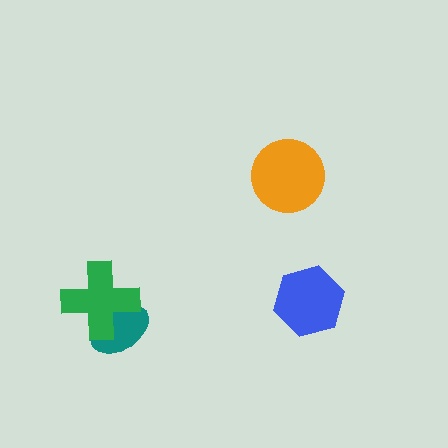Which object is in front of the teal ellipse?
The green cross is in front of the teal ellipse.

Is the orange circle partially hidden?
No, no other shape covers it.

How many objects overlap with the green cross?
1 object overlaps with the green cross.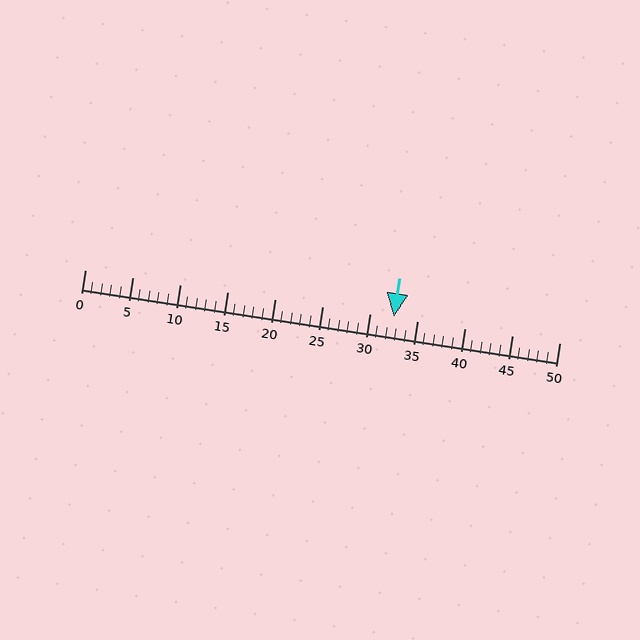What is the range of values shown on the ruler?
The ruler shows values from 0 to 50.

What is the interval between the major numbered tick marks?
The major tick marks are spaced 5 units apart.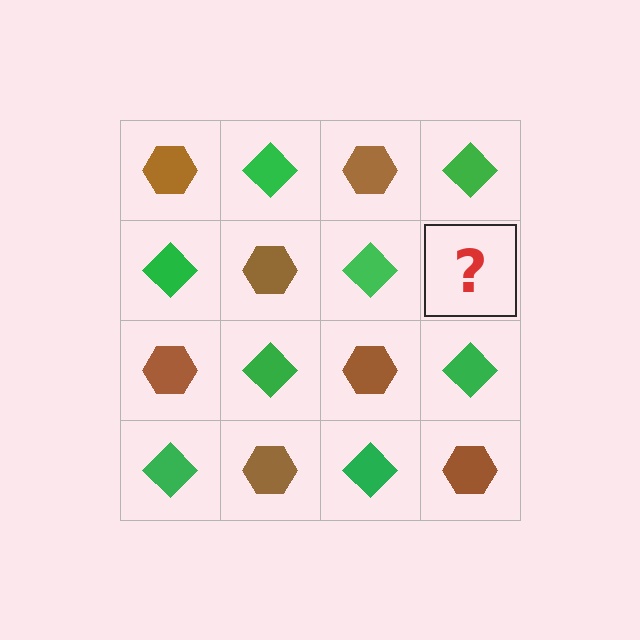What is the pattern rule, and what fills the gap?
The rule is that it alternates brown hexagon and green diamond in a checkerboard pattern. The gap should be filled with a brown hexagon.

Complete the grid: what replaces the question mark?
The question mark should be replaced with a brown hexagon.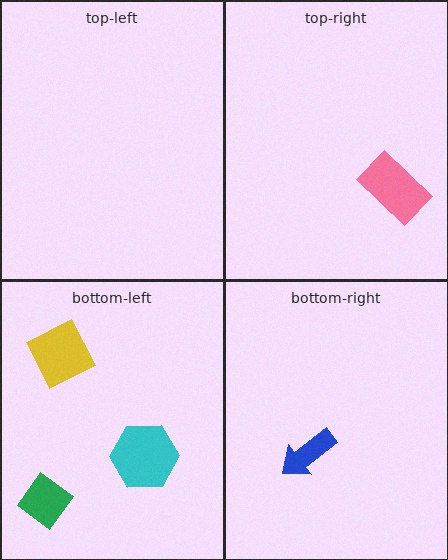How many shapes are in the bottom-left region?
3.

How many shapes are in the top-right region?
1.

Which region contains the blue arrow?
The bottom-right region.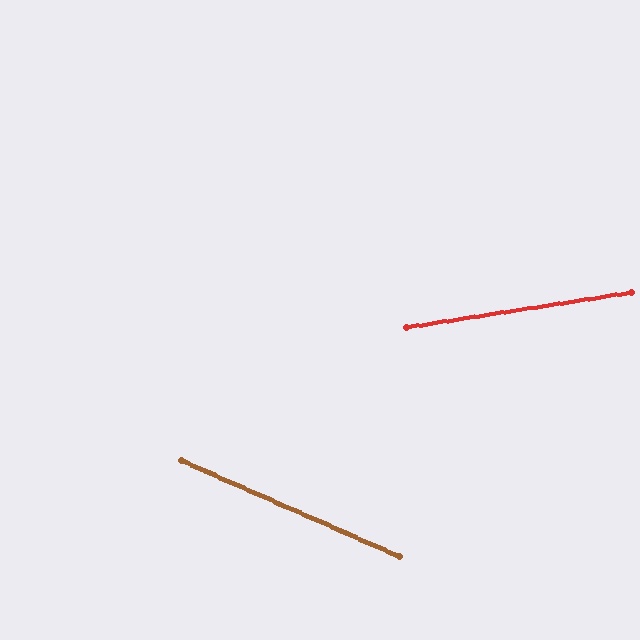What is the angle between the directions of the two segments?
Approximately 32 degrees.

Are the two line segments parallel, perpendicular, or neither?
Neither parallel nor perpendicular — they differ by about 32°.